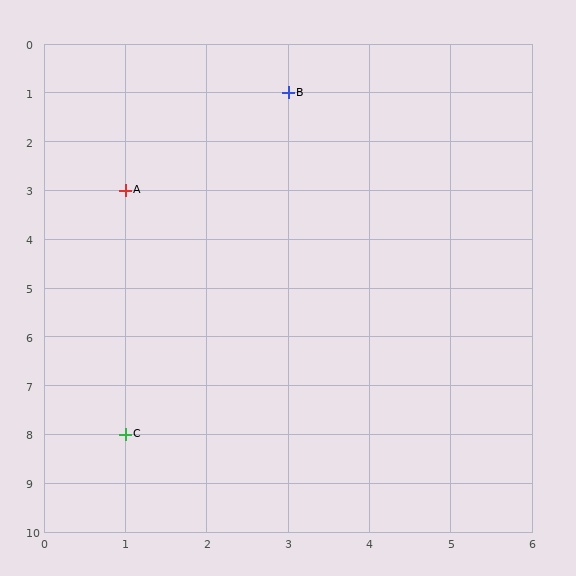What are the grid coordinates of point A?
Point A is at grid coordinates (1, 3).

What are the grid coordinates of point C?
Point C is at grid coordinates (1, 8).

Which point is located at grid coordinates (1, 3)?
Point A is at (1, 3).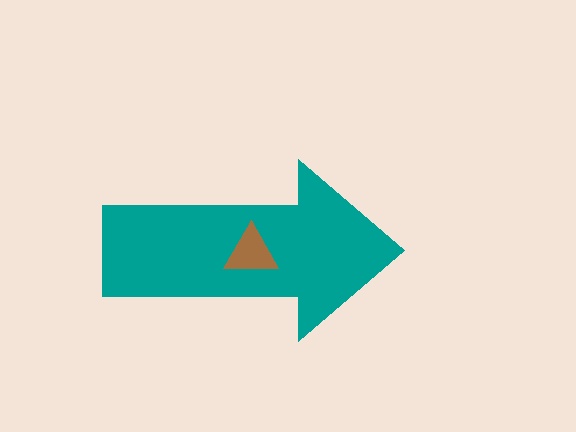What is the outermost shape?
The teal arrow.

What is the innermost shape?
The brown triangle.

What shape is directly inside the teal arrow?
The brown triangle.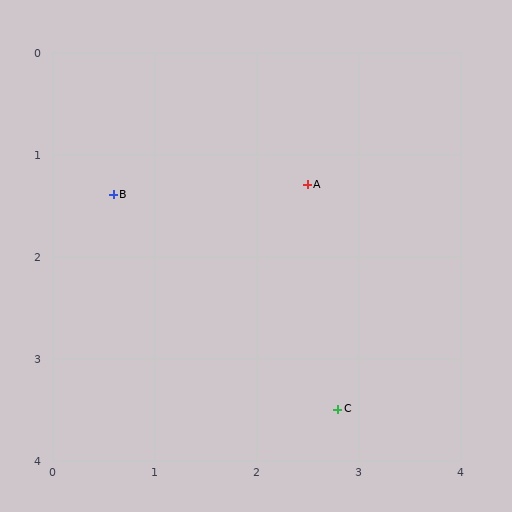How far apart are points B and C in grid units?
Points B and C are about 3.0 grid units apart.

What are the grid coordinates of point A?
Point A is at approximately (2.5, 1.3).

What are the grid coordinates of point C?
Point C is at approximately (2.8, 3.5).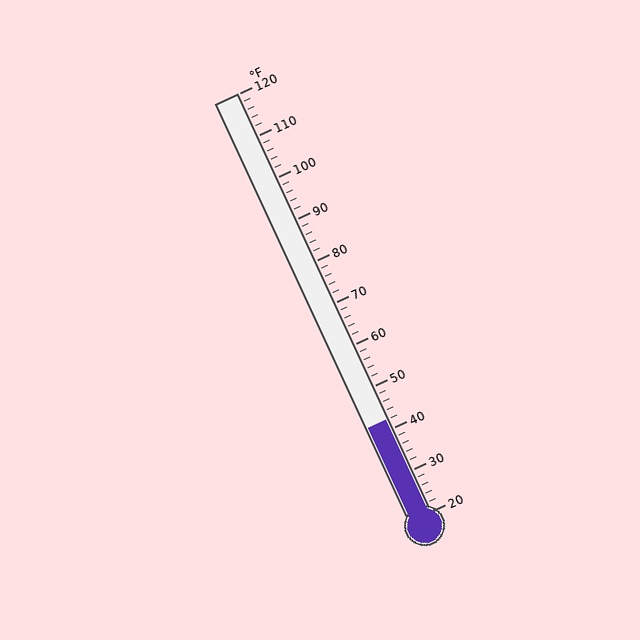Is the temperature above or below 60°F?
The temperature is below 60°F.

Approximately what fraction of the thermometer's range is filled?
The thermometer is filled to approximately 20% of its range.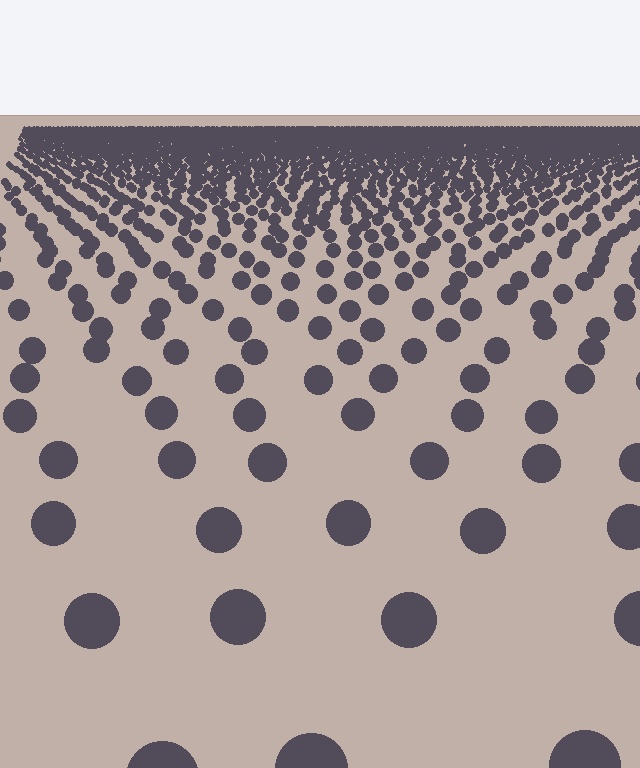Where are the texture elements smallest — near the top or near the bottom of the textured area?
Near the top.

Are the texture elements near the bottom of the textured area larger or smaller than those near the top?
Larger. Near the bottom, elements are closer to the viewer and appear at a bigger on-screen size.